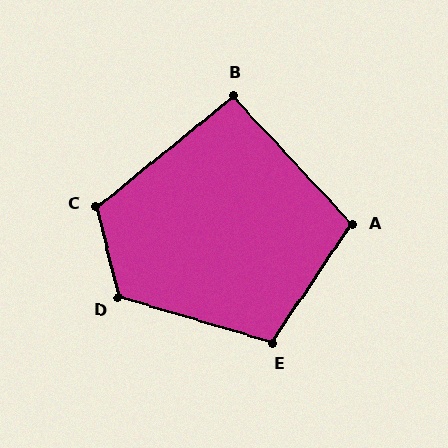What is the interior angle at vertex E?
Approximately 107 degrees (obtuse).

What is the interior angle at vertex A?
Approximately 103 degrees (obtuse).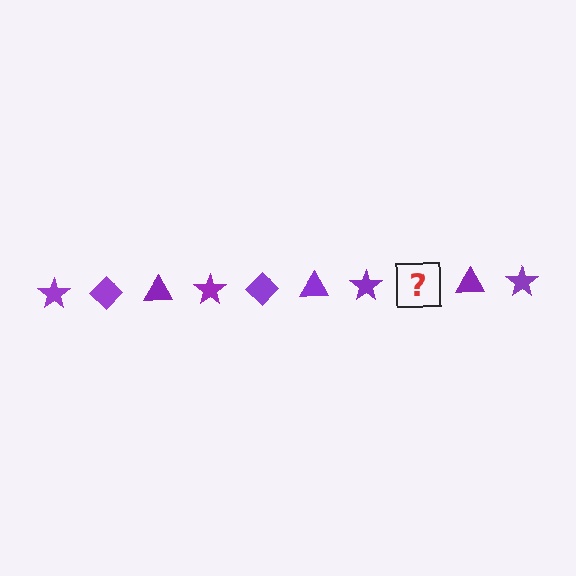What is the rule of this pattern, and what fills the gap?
The rule is that the pattern cycles through star, diamond, triangle shapes in purple. The gap should be filled with a purple diamond.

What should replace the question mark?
The question mark should be replaced with a purple diamond.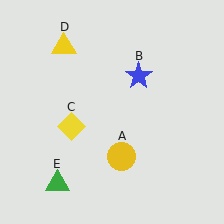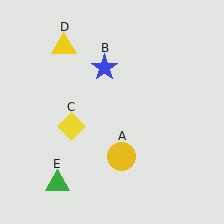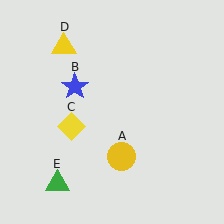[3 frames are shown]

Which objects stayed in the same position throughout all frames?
Yellow circle (object A) and yellow diamond (object C) and yellow triangle (object D) and green triangle (object E) remained stationary.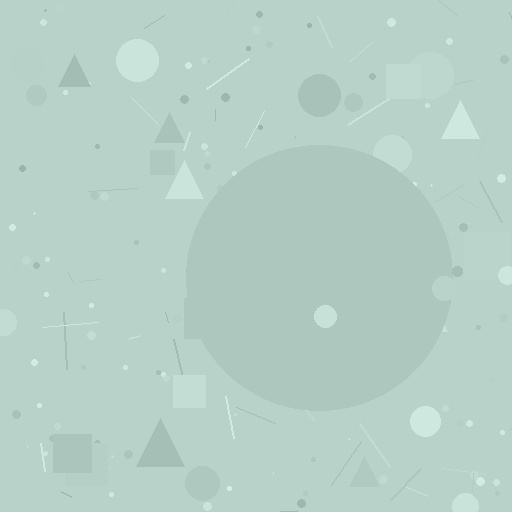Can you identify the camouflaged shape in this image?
The camouflaged shape is a circle.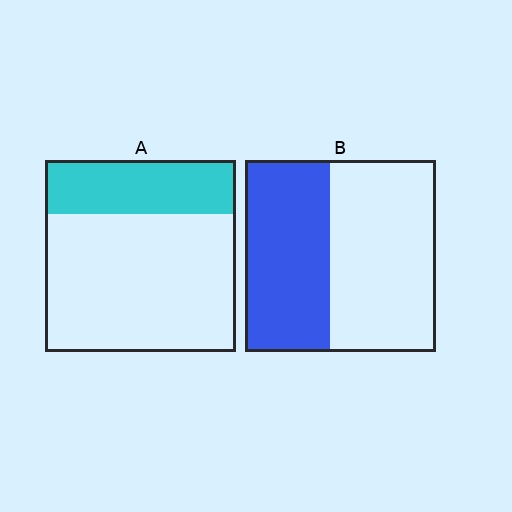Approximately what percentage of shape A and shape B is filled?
A is approximately 30% and B is approximately 45%.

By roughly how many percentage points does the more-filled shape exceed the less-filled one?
By roughly 15 percentage points (B over A).